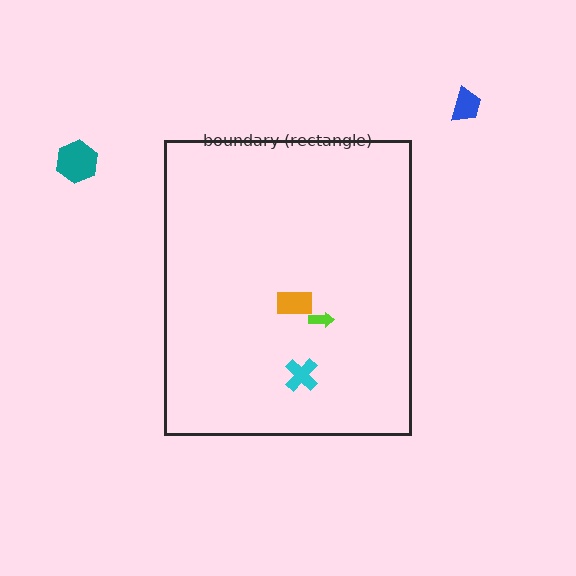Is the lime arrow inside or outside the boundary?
Inside.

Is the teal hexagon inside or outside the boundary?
Outside.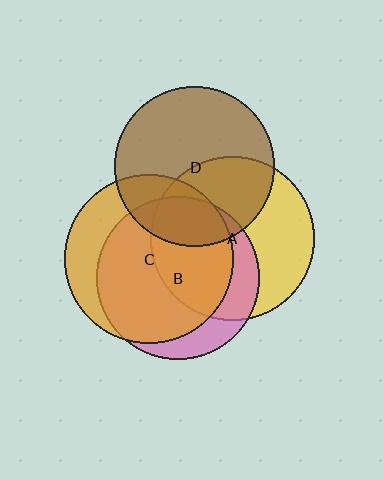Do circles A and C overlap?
Yes.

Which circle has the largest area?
Circle C (orange).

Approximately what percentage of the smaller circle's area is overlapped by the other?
Approximately 40%.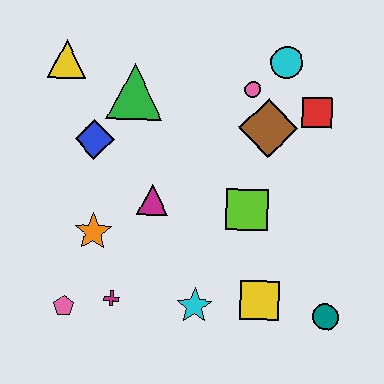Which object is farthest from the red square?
The pink pentagon is farthest from the red square.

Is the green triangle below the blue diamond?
No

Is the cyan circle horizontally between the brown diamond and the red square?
Yes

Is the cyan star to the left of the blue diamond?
No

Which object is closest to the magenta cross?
The pink pentagon is closest to the magenta cross.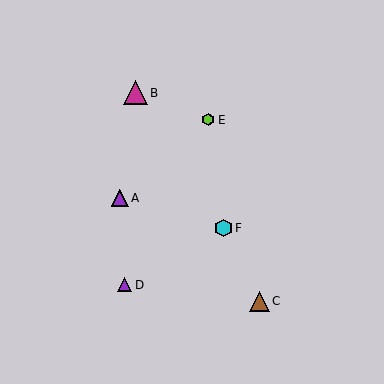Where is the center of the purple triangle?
The center of the purple triangle is at (125, 285).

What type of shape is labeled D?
Shape D is a purple triangle.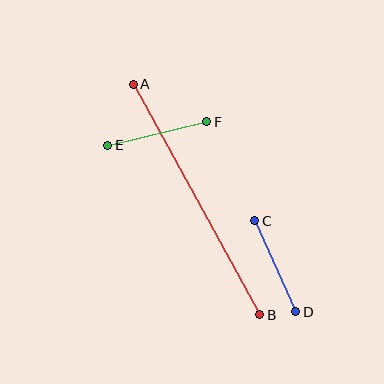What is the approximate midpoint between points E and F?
The midpoint is at approximately (157, 134) pixels.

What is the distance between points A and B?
The distance is approximately 263 pixels.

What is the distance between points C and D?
The distance is approximately 100 pixels.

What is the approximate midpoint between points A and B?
The midpoint is at approximately (196, 199) pixels.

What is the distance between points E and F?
The distance is approximately 102 pixels.